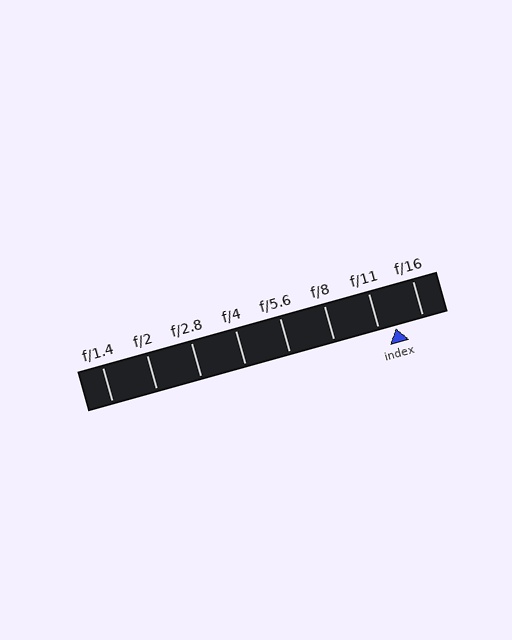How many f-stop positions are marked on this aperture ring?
There are 8 f-stop positions marked.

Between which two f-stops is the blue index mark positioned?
The index mark is between f/11 and f/16.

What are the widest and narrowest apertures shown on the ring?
The widest aperture shown is f/1.4 and the narrowest is f/16.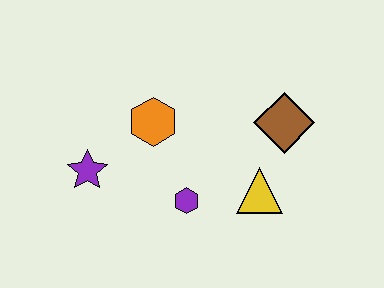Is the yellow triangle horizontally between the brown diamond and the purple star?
Yes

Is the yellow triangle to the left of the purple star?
No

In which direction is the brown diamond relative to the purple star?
The brown diamond is to the right of the purple star.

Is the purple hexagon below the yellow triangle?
Yes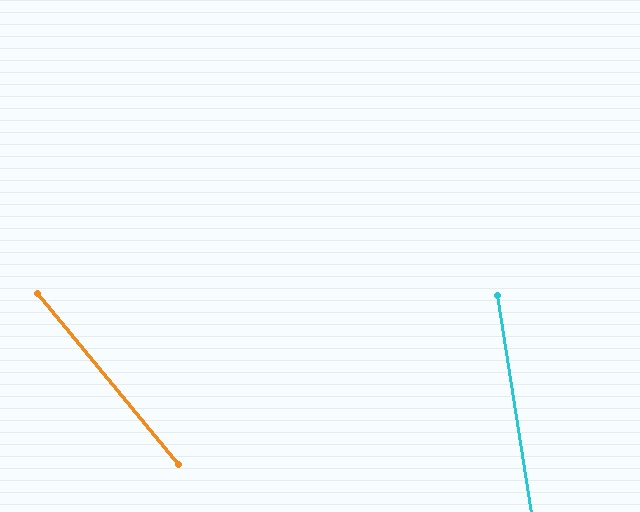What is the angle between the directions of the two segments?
Approximately 31 degrees.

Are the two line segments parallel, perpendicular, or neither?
Neither parallel nor perpendicular — they differ by about 31°.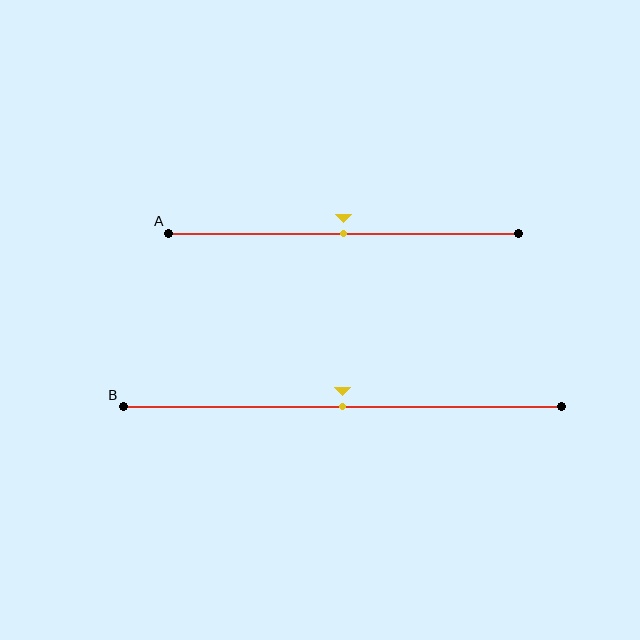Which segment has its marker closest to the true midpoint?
Segment A has its marker closest to the true midpoint.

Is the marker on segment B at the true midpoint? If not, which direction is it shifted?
Yes, the marker on segment B is at the true midpoint.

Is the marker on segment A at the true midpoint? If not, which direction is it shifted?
Yes, the marker on segment A is at the true midpoint.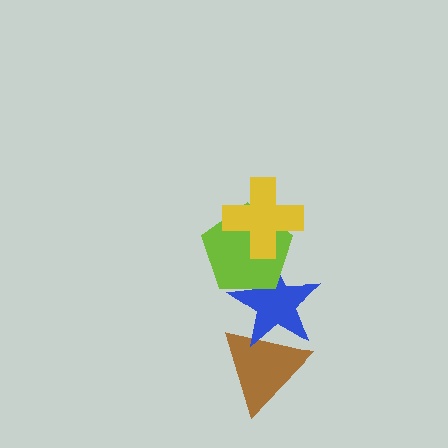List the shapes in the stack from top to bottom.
From top to bottom: the yellow cross, the lime pentagon, the blue star, the brown triangle.